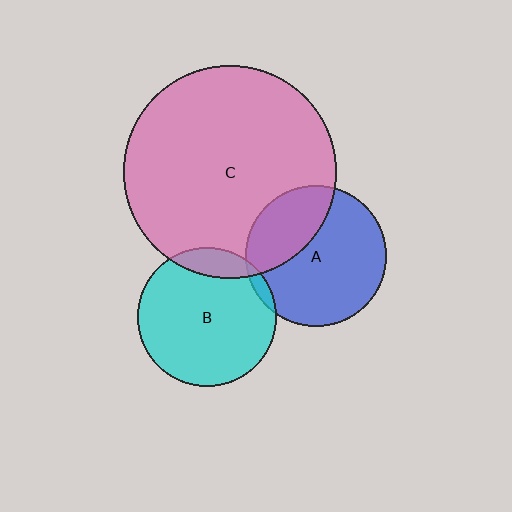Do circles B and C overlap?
Yes.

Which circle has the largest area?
Circle C (pink).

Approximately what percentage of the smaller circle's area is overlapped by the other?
Approximately 10%.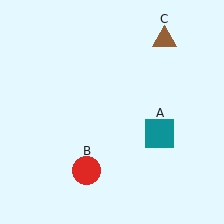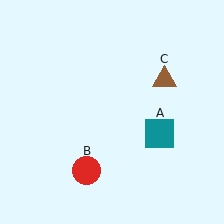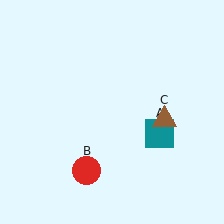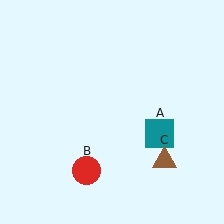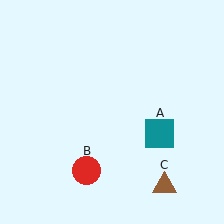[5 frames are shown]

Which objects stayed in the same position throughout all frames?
Teal square (object A) and red circle (object B) remained stationary.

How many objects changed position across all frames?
1 object changed position: brown triangle (object C).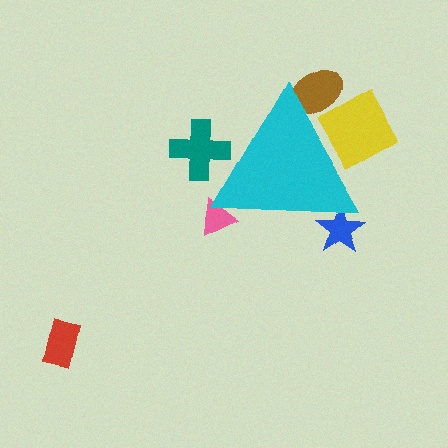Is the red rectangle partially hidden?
No, the red rectangle is fully visible.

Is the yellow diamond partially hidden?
Yes, the yellow diamond is partially hidden behind the cyan triangle.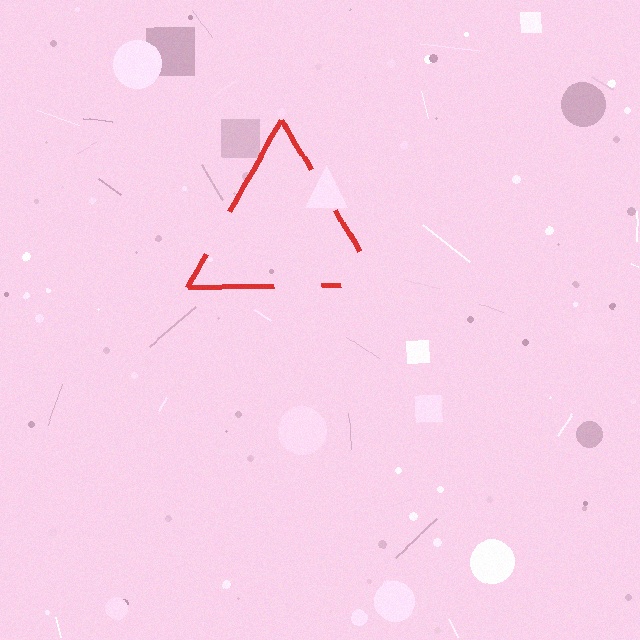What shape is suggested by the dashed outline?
The dashed outline suggests a triangle.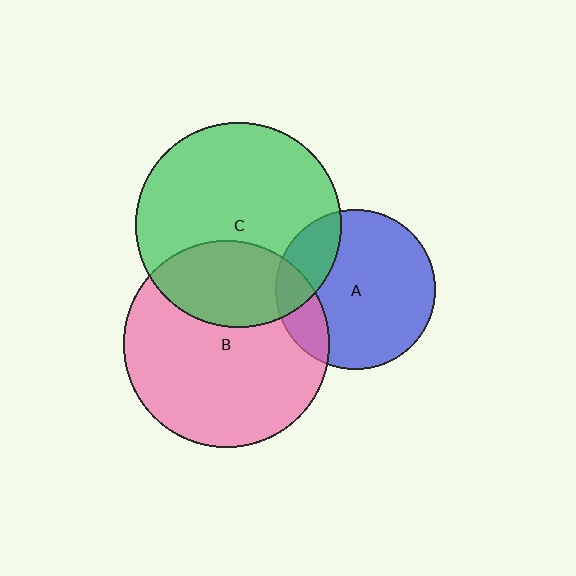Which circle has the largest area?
Circle B (pink).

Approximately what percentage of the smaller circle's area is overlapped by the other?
Approximately 15%.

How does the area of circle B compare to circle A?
Approximately 1.7 times.